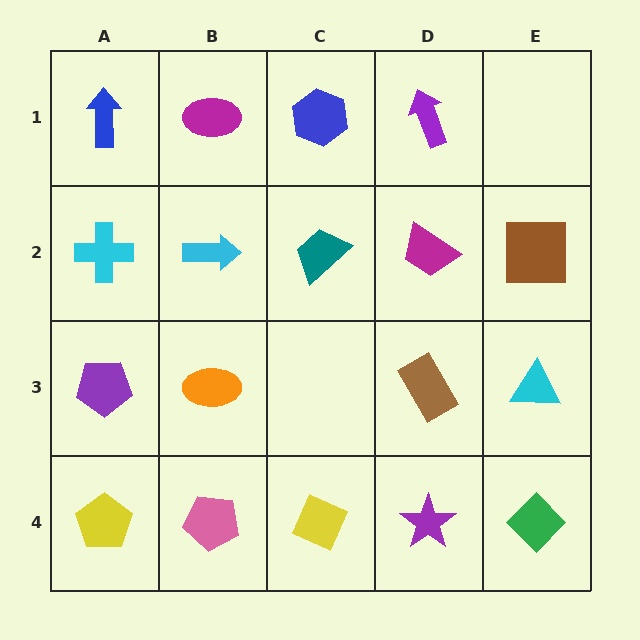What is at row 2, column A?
A cyan cross.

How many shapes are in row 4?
5 shapes.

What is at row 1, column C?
A blue hexagon.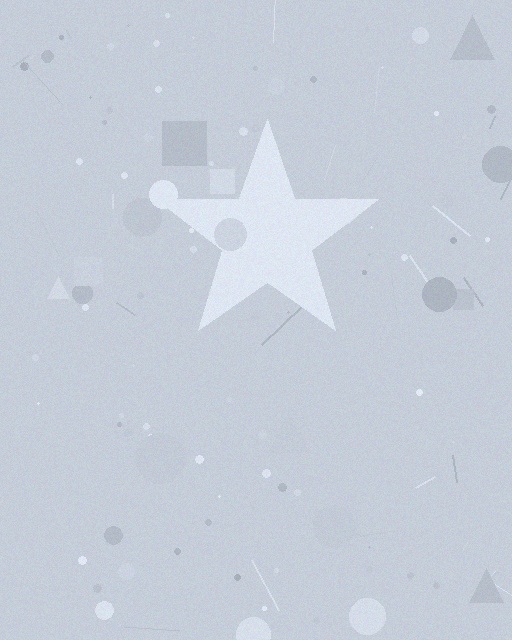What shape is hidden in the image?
A star is hidden in the image.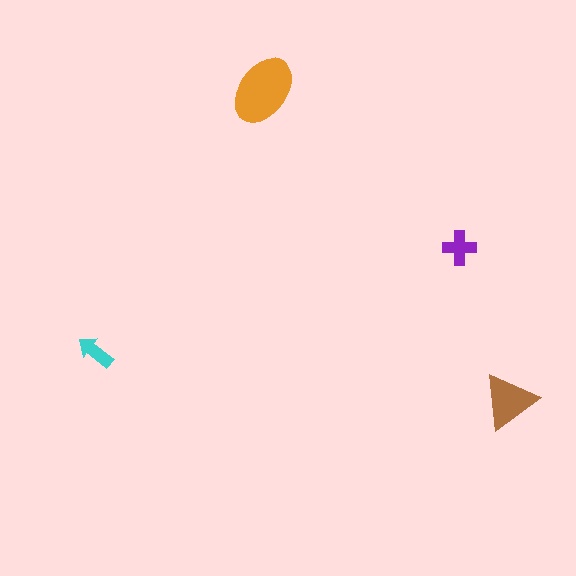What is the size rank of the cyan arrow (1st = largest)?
4th.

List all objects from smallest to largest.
The cyan arrow, the purple cross, the brown triangle, the orange ellipse.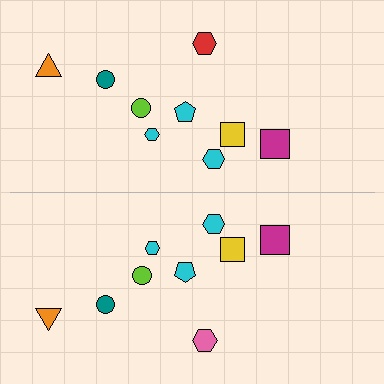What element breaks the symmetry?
The pink hexagon on the bottom side breaks the symmetry — its mirror counterpart is red.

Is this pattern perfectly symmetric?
No, the pattern is not perfectly symmetric. The pink hexagon on the bottom side breaks the symmetry — its mirror counterpart is red.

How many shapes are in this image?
There are 18 shapes in this image.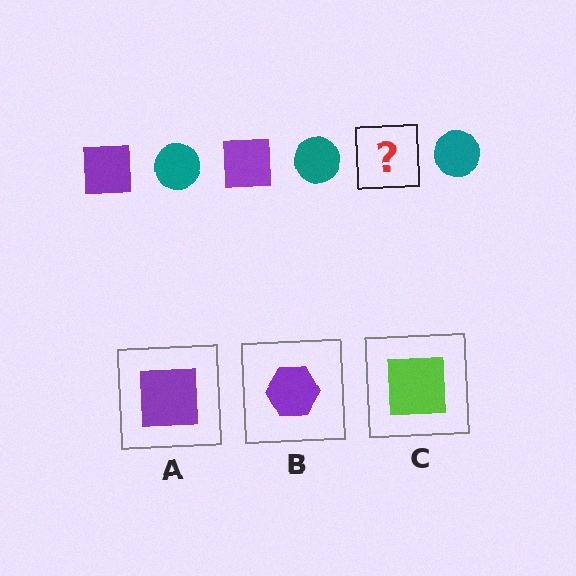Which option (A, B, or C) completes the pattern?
A.